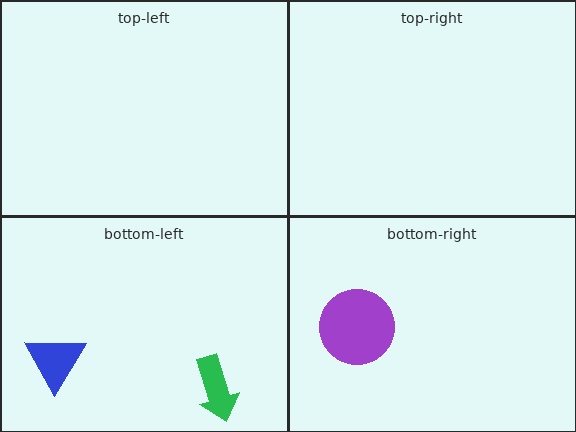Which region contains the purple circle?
The bottom-right region.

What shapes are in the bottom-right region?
The purple circle.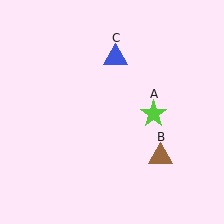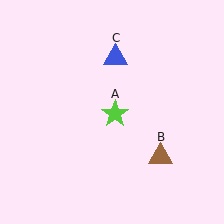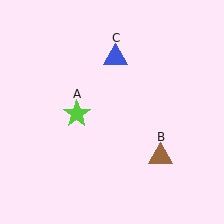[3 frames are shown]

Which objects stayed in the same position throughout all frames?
Brown triangle (object B) and blue triangle (object C) remained stationary.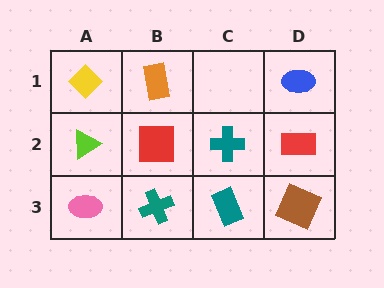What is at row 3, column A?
A pink ellipse.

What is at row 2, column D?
A red rectangle.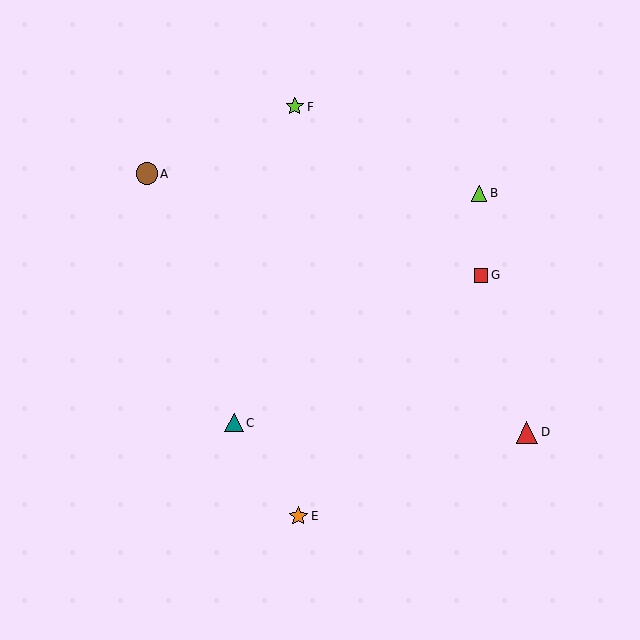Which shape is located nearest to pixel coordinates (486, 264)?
The red square (labeled G) at (481, 275) is nearest to that location.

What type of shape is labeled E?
Shape E is an orange star.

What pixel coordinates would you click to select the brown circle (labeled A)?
Click at (147, 174) to select the brown circle A.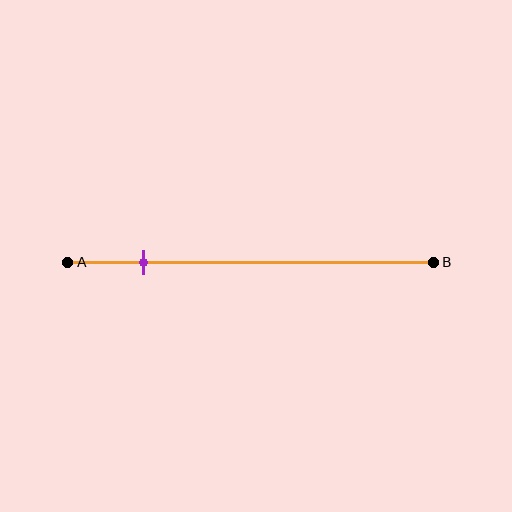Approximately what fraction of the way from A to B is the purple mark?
The purple mark is approximately 20% of the way from A to B.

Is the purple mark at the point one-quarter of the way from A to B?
No, the mark is at about 20% from A, not at the 25% one-quarter point.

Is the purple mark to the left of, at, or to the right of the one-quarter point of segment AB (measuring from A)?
The purple mark is to the left of the one-quarter point of segment AB.